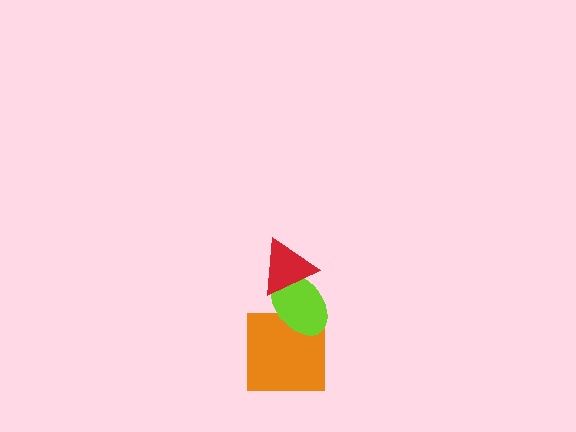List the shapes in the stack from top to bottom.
From top to bottom: the red triangle, the lime ellipse, the orange square.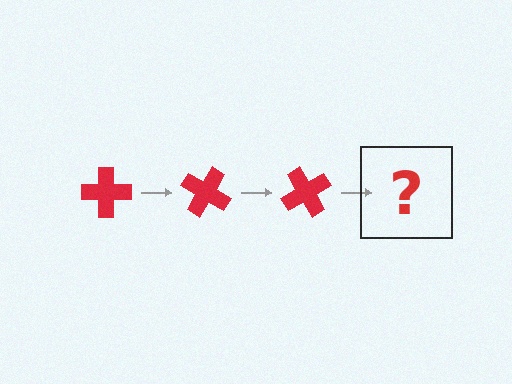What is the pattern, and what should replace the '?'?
The pattern is that the cross rotates 30 degrees each step. The '?' should be a red cross rotated 90 degrees.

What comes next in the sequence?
The next element should be a red cross rotated 90 degrees.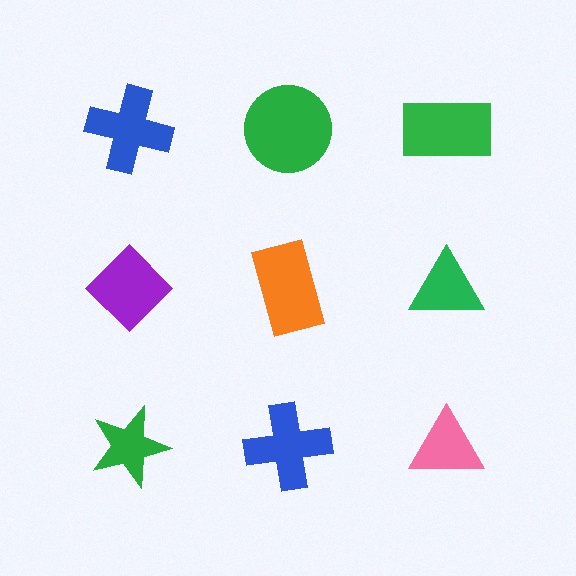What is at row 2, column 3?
A green triangle.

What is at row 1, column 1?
A blue cross.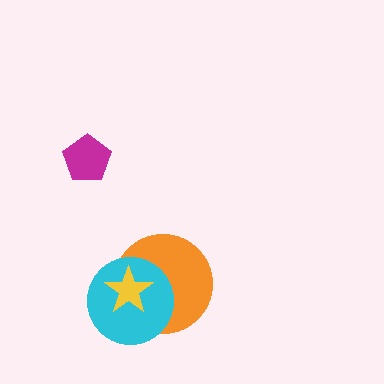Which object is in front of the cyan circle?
The yellow star is in front of the cyan circle.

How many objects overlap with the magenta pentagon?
0 objects overlap with the magenta pentagon.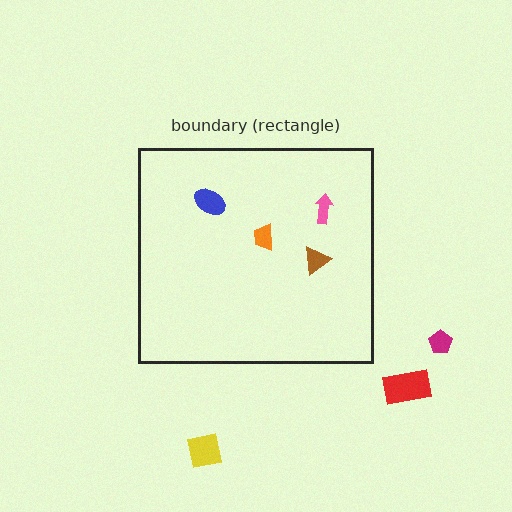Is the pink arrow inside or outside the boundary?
Inside.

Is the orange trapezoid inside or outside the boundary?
Inside.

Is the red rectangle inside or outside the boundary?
Outside.